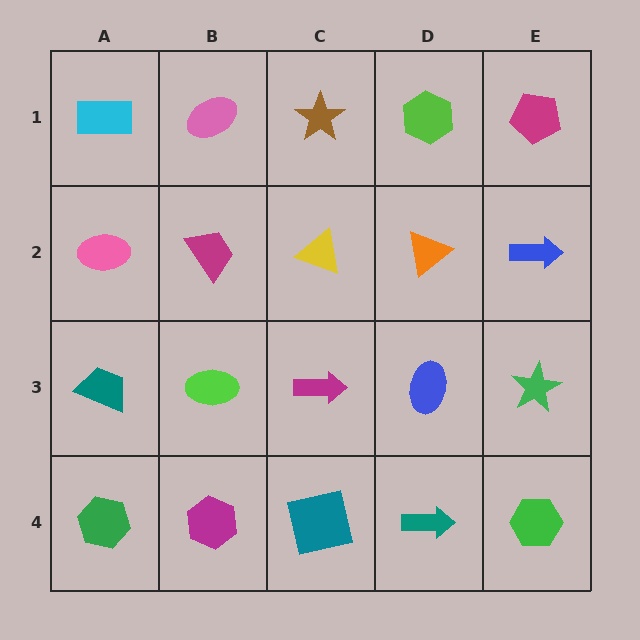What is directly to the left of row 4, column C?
A magenta hexagon.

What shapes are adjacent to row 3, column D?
An orange triangle (row 2, column D), a teal arrow (row 4, column D), a magenta arrow (row 3, column C), a green star (row 3, column E).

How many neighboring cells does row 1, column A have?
2.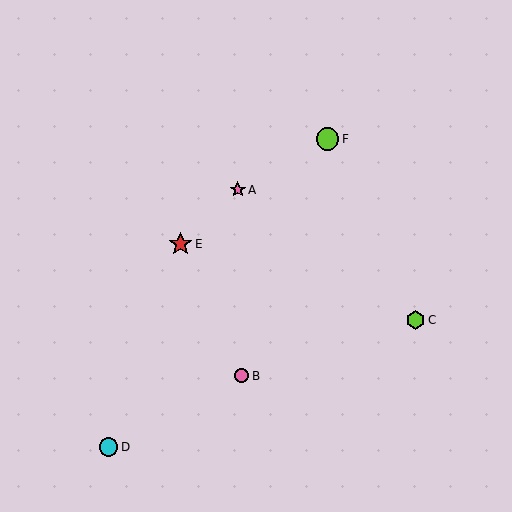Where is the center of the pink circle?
The center of the pink circle is at (242, 376).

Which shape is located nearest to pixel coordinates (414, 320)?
The lime hexagon (labeled C) at (416, 320) is nearest to that location.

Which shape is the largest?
The red star (labeled E) is the largest.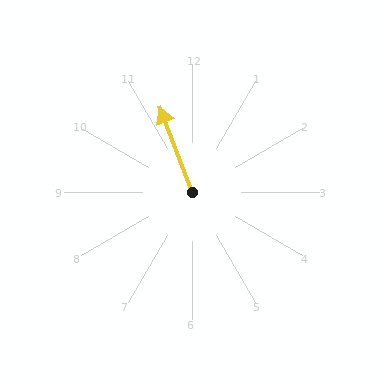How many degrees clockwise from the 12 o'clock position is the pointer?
Approximately 339 degrees.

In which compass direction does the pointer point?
North.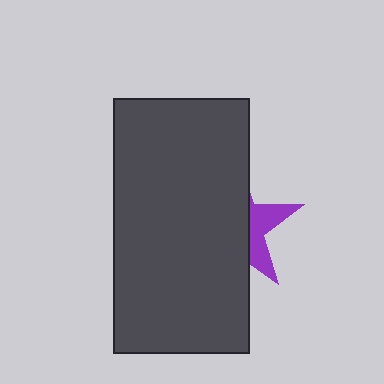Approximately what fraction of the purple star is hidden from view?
Roughly 69% of the purple star is hidden behind the dark gray rectangle.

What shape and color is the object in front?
The object in front is a dark gray rectangle.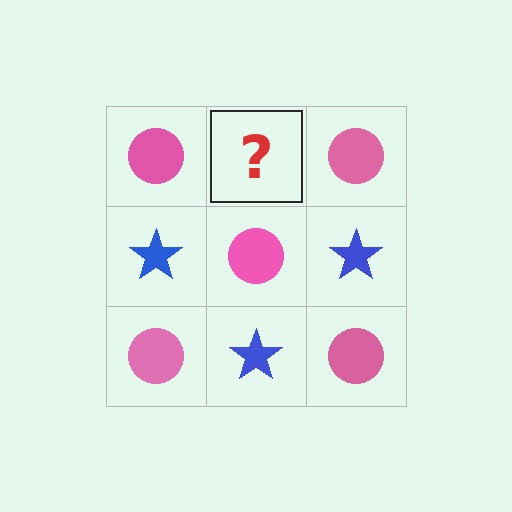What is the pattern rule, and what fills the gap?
The rule is that it alternates pink circle and blue star in a checkerboard pattern. The gap should be filled with a blue star.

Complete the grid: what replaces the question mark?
The question mark should be replaced with a blue star.